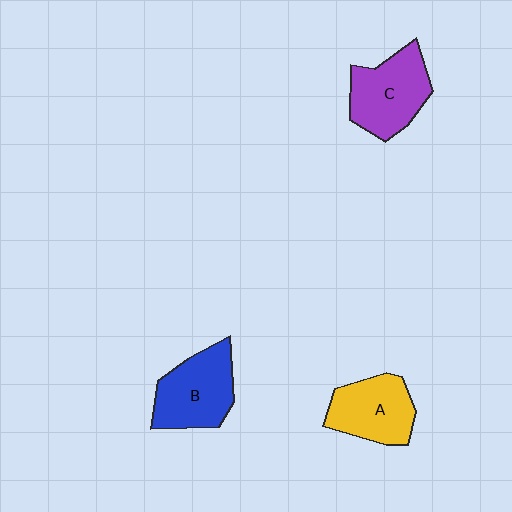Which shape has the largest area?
Shape C (purple).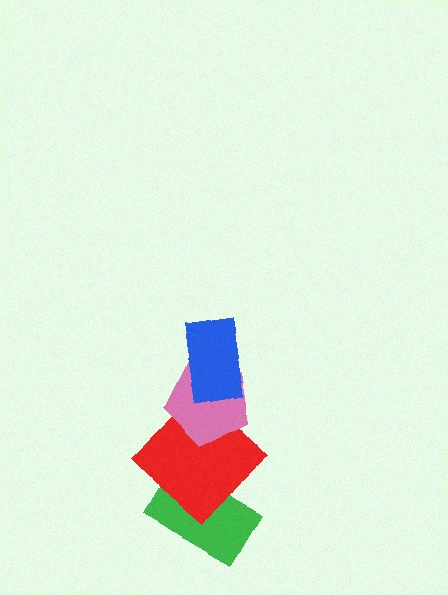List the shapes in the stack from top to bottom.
From top to bottom: the blue rectangle, the pink pentagon, the red diamond, the green rectangle.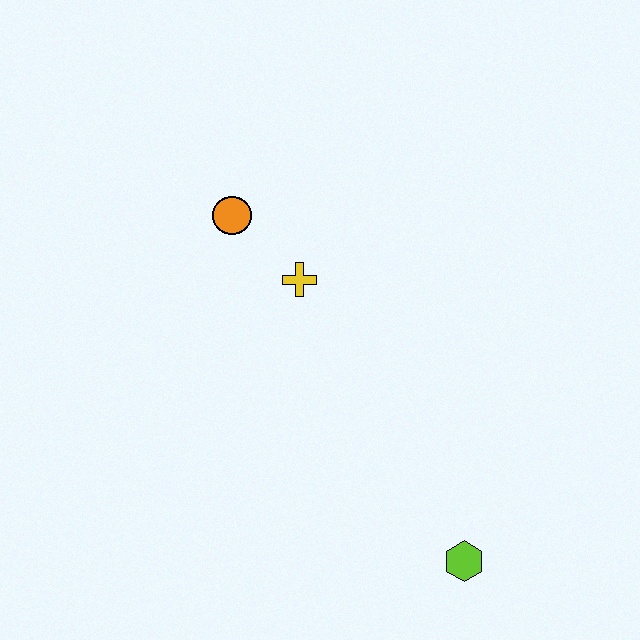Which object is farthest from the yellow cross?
The lime hexagon is farthest from the yellow cross.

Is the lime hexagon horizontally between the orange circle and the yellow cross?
No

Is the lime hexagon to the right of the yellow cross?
Yes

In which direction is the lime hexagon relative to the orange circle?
The lime hexagon is below the orange circle.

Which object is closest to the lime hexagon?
The yellow cross is closest to the lime hexagon.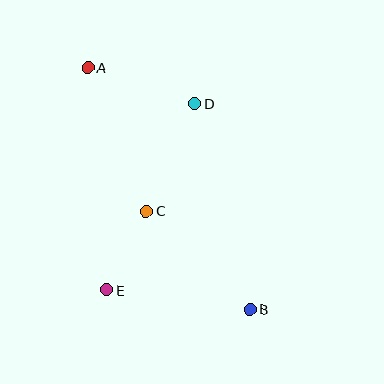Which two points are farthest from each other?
Points A and B are farthest from each other.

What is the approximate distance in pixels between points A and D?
The distance between A and D is approximately 113 pixels.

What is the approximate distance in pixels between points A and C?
The distance between A and C is approximately 155 pixels.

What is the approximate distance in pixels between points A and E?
The distance between A and E is approximately 223 pixels.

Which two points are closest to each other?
Points C and E are closest to each other.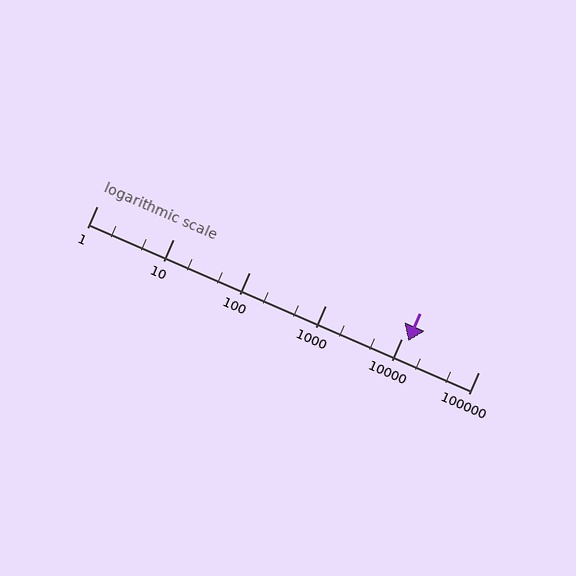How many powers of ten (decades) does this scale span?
The scale spans 5 decades, from 1 to 100000.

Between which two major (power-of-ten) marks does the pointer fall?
The pointer is between 10000 and 100000.